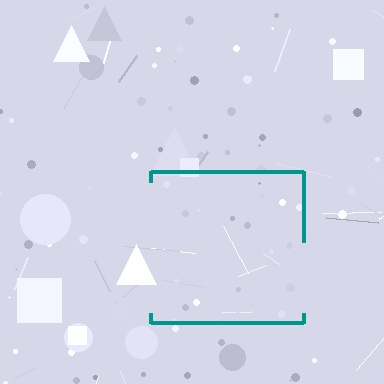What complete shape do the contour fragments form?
The contour fragments form a square.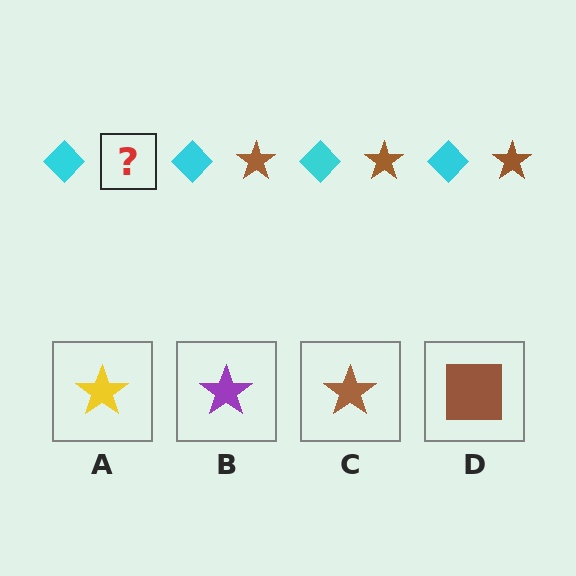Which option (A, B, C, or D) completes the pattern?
C.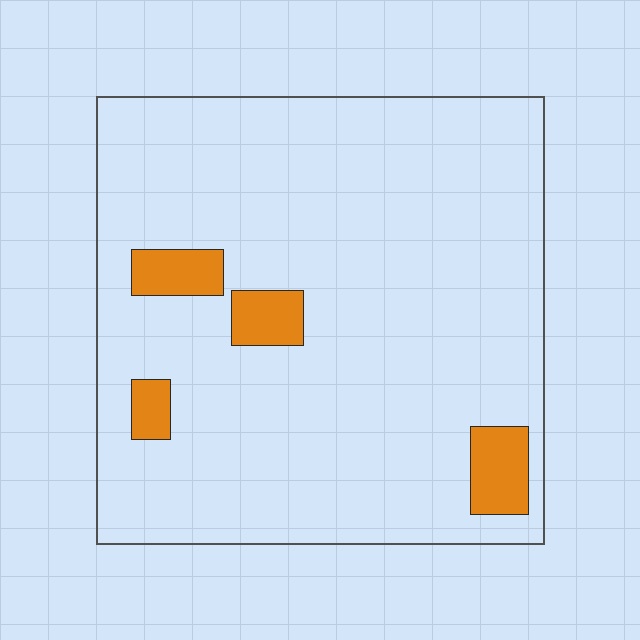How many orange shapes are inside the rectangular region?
4.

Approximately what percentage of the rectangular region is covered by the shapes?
Approximately 10%.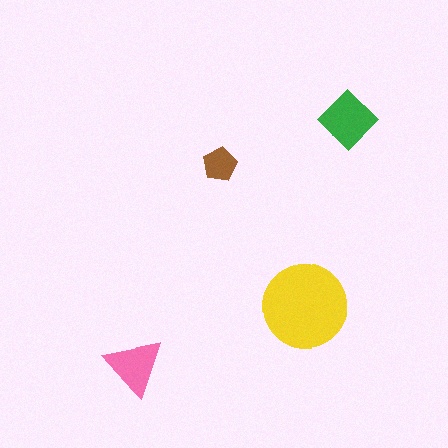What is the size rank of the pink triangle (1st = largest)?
3rd.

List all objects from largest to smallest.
The yellow circle, the green diamond, the pink triangle, the brown pentagon.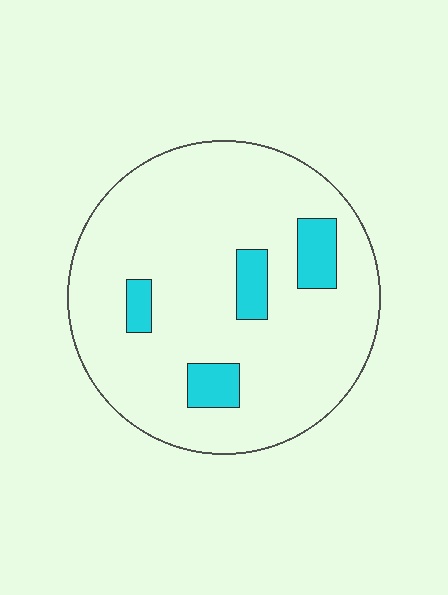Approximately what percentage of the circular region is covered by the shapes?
Approximately 10%.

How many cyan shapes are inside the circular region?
4.